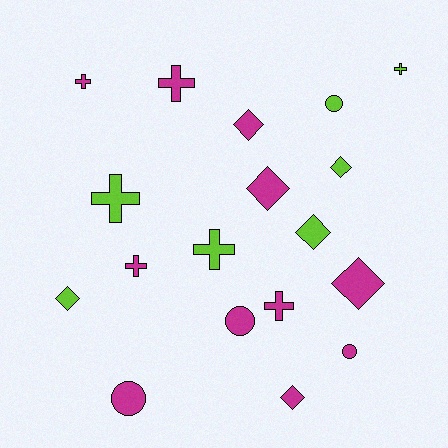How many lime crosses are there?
There are 3 lime crosses.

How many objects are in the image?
There are 18 objects.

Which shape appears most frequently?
Cross, with 7 objects.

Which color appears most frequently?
Magenta, with 11 objects.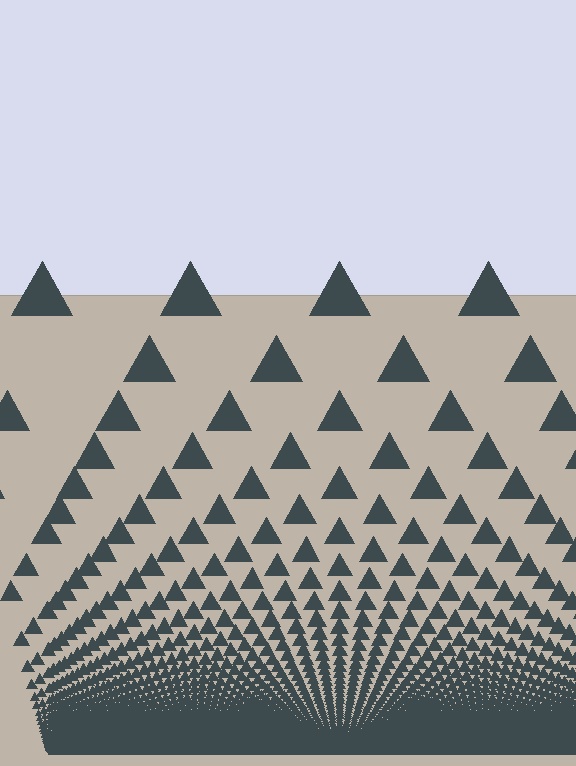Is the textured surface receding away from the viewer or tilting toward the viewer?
The surface appears to tilt toward the viewer. Texture elements get larger and sparser toward the top.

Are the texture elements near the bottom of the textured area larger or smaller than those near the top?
Smaller. The gradient is inverted — elements near the bottom are smaller and denser.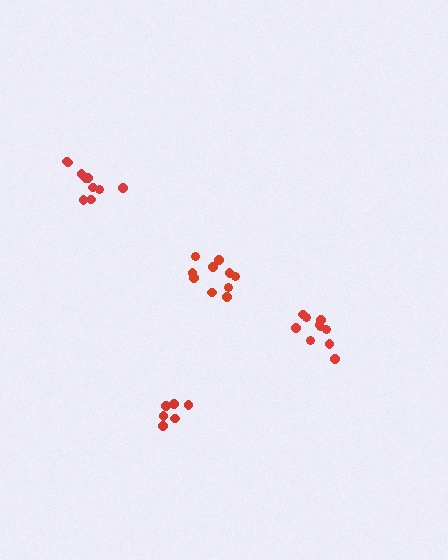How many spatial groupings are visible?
There are 4 spatial groupings.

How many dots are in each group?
Group 1: 10 dots, Group 2: 10 dots, Group 3: 6 dots, Group 4: 10 dots (36 total).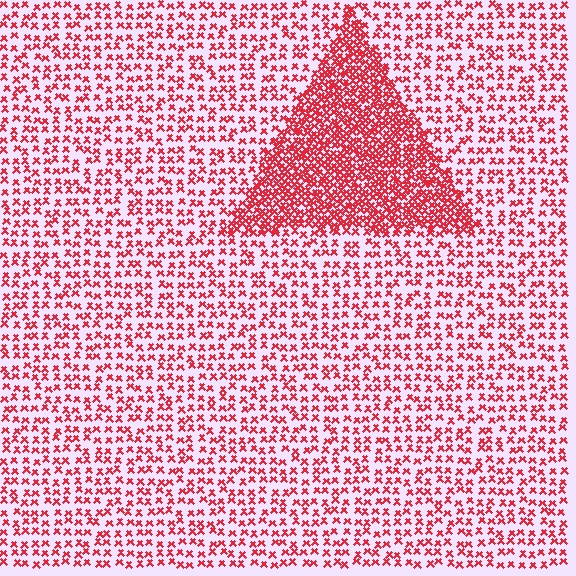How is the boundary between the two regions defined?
The boundary is defined by a change in element density (approximately 2.5x ratio). All elements are the same color, size, and shape.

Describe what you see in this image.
The image contains small red elements arranged at two different densities. A triangle-shaped region is visible where the elements are more densely packed than the surrounding area.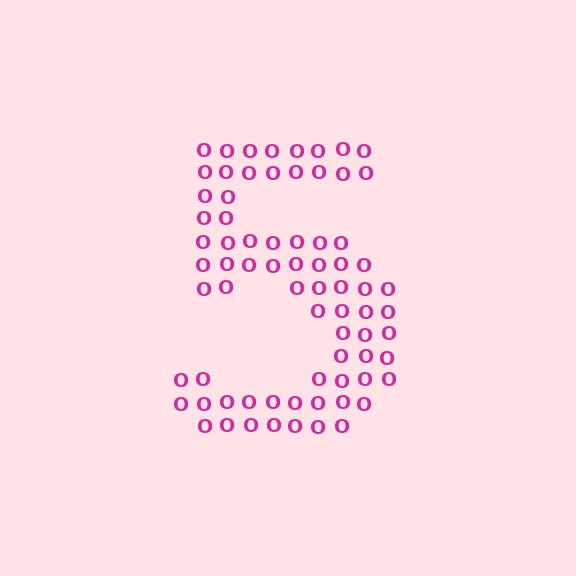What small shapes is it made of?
It is made of small letter O's.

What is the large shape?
The large shape is the digit 5.